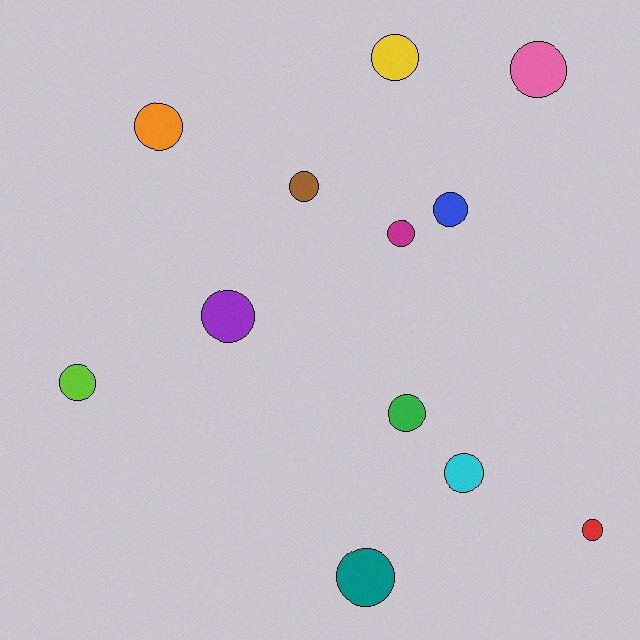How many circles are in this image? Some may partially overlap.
There are 12 circles.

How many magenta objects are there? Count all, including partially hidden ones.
There is 1 magenta object.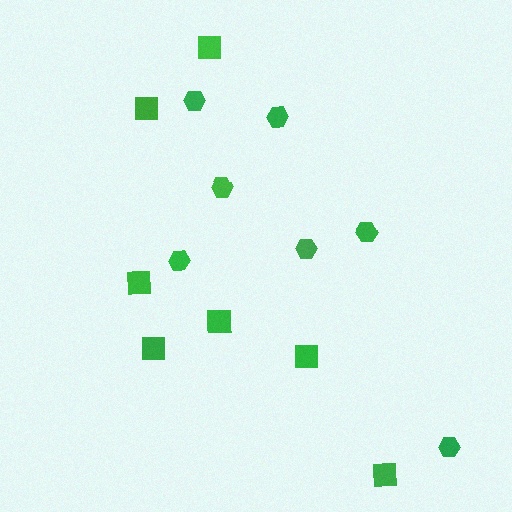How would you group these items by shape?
There are 2 groups: one group of squares (7) and one group of hexagons (7).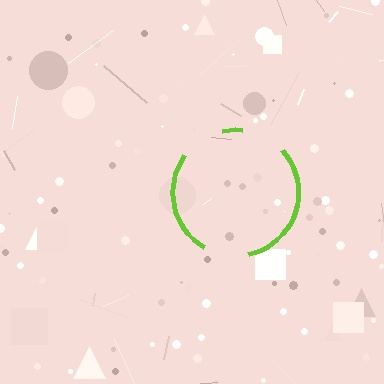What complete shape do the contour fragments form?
The contour fragments form a circle.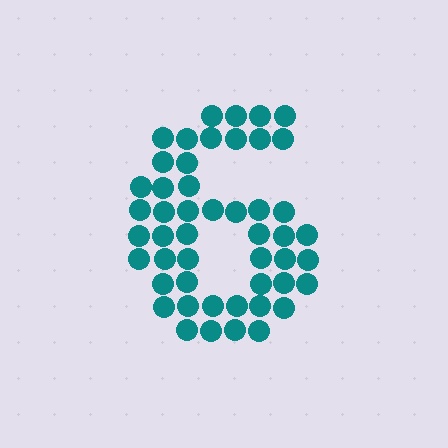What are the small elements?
The small elements are circles.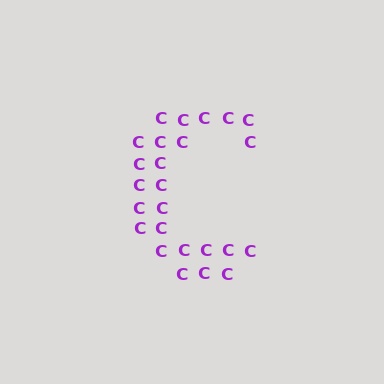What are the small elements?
The small elements are letter C's.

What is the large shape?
The large shape is the letter C.